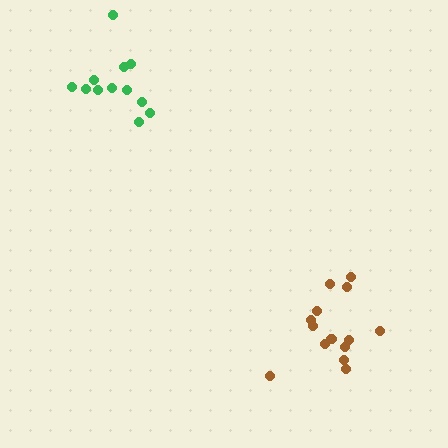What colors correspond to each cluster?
The clusters are colored: brown, green.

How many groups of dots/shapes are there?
There are 2 groups.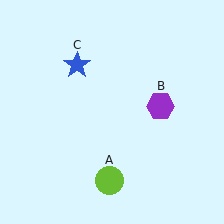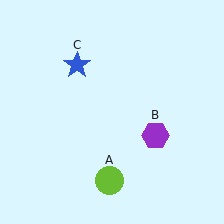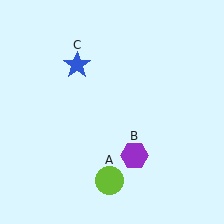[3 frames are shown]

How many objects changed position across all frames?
1 object changed position: purple hexagon (object B).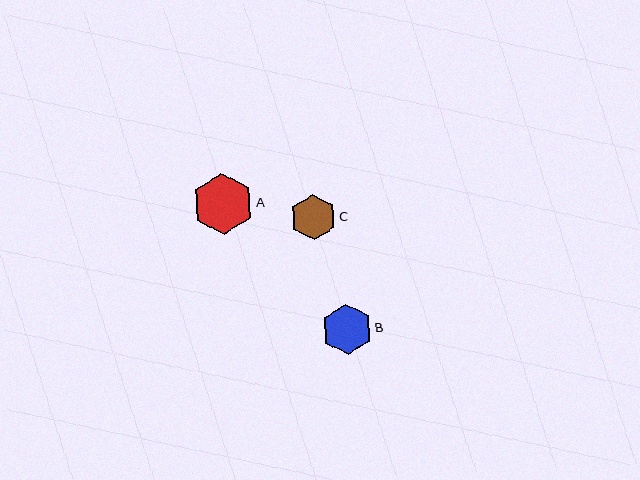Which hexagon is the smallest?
Hexagon C is the smallest with a size of approximately 46 pixels.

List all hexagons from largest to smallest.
From largest to smallest: A, B, C.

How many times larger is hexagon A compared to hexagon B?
Hexagon A is approximately 1.2 times the size of hexagon B.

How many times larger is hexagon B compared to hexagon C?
Hexagon B is approximately 1.1 times the size of hexagon C.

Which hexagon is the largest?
Hexagon A is the largest with a size of approximately 61 pixels.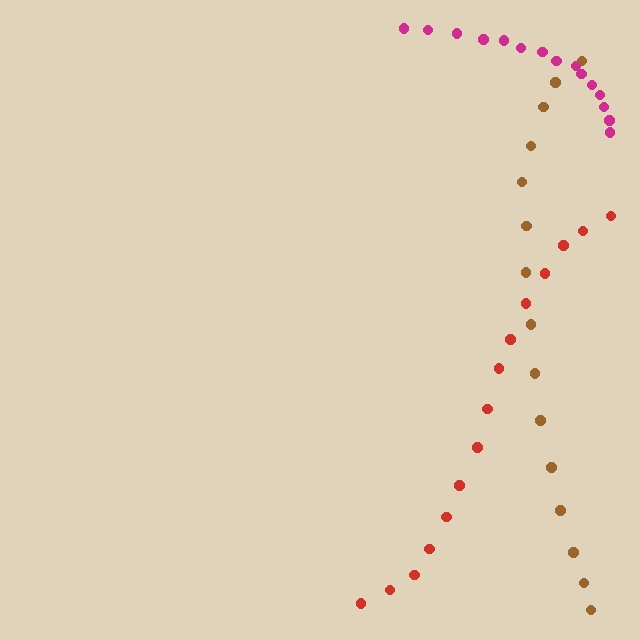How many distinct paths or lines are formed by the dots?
There are 3 distinct paths.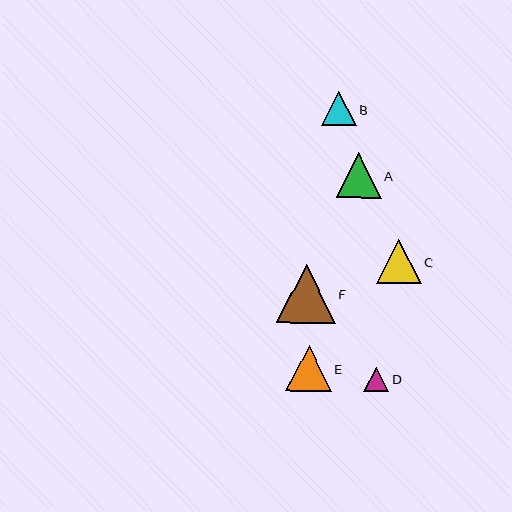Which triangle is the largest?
Triangle F is the largest with a size of approximately 59 pixels.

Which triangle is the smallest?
Triangle D is the smallest with a size of approximately 25 pixels.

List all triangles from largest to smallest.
From largest to smallest: F, E, A, C, B, D.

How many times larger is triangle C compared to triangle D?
Triangle C is approximately 1.8 times the size of triangle D.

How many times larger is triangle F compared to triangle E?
Triangle F is approximately 1.3 times the size of triangle E.